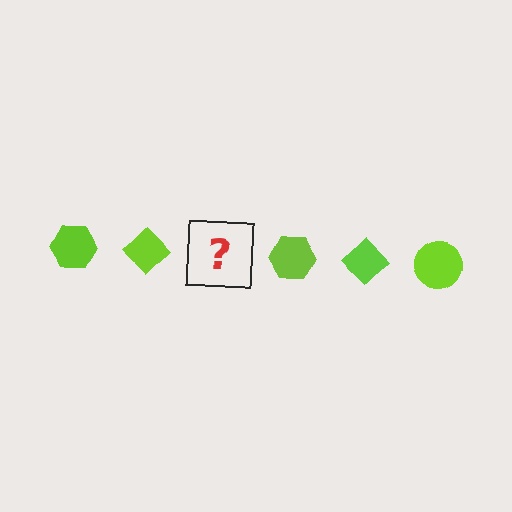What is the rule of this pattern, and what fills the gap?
The rule is that the pattern cycles through hexagon, diamond, circle shapes in lime. The gap should be filled with a lime circle.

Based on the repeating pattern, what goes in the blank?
The blank should be a lime circle.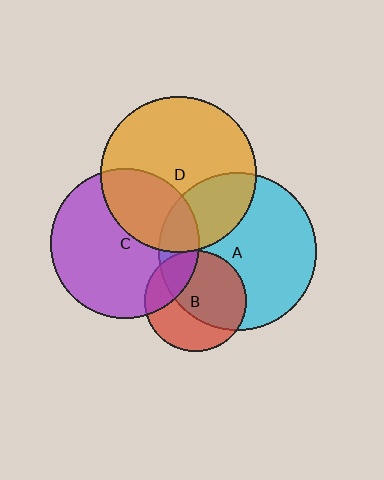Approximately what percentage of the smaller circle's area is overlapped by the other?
Approximately 35%.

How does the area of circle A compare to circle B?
Approximately 2.4 times.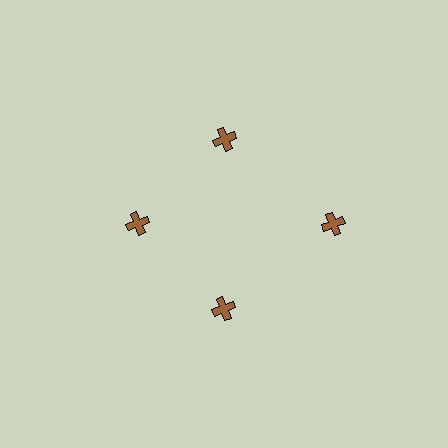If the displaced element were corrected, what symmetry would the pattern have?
It would have 4-fold rotational symmetry — the pattern would map onto itself every 90 degrees.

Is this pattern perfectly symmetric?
No. The 4 brown crosses are arranged in a ring, but one element near the 3 o'clock position is pushed outward from the center, breaking the 4-fold rotational symmetry.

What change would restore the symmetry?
The symmetry would be restored by moving it inward, back onto the ring so that all 4 crosses sit at equal angles and equal distance from the center.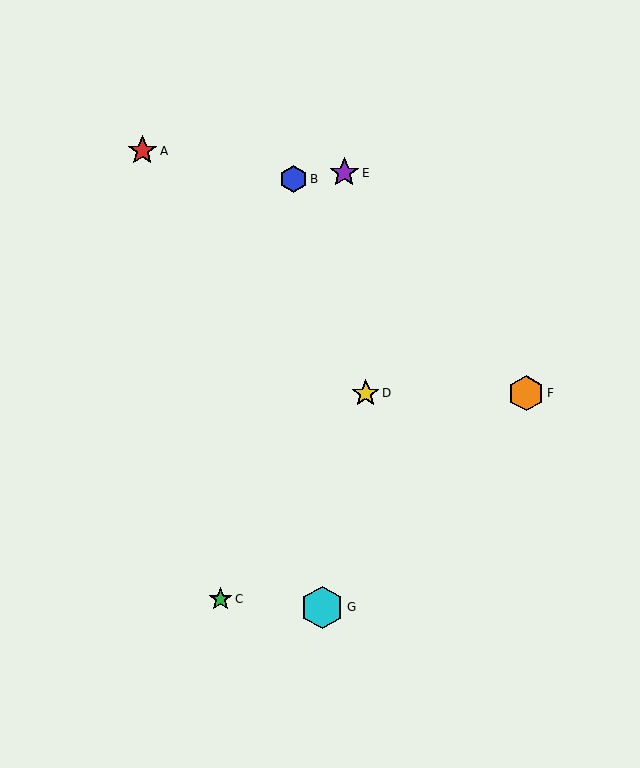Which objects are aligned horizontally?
Objects D, F are aligned horizontally.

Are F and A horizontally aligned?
No, F is at y≈393 and A is at y≈151.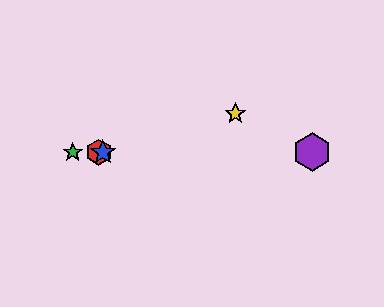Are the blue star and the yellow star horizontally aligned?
No, the blue star is at y≈152 and the yellow star is at y≈114.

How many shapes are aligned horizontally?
4 shapes (the red hexagon, the blue star, the green star, the purple hexagon) are aligned horizontally.